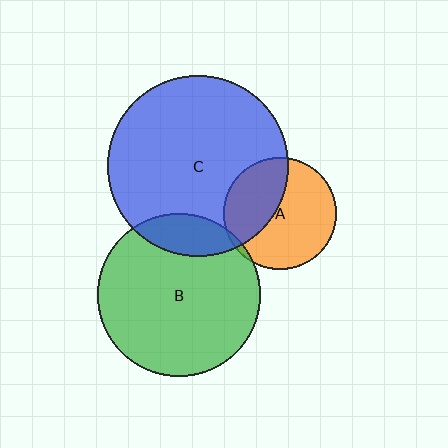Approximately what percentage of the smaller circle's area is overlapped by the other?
Approximately 15%.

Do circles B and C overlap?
Yes.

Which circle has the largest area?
Circle C (blue).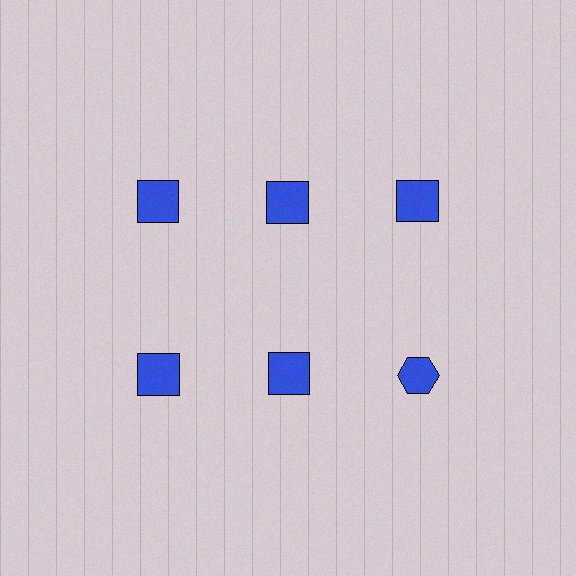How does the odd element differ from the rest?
It has a different shape: hexagon instead of square.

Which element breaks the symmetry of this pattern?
The blue hexagon in the second row, center column breaks the symmetry. All other shapes are blue squares.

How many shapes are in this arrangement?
There are 6 shapes arranged in a grid pattern.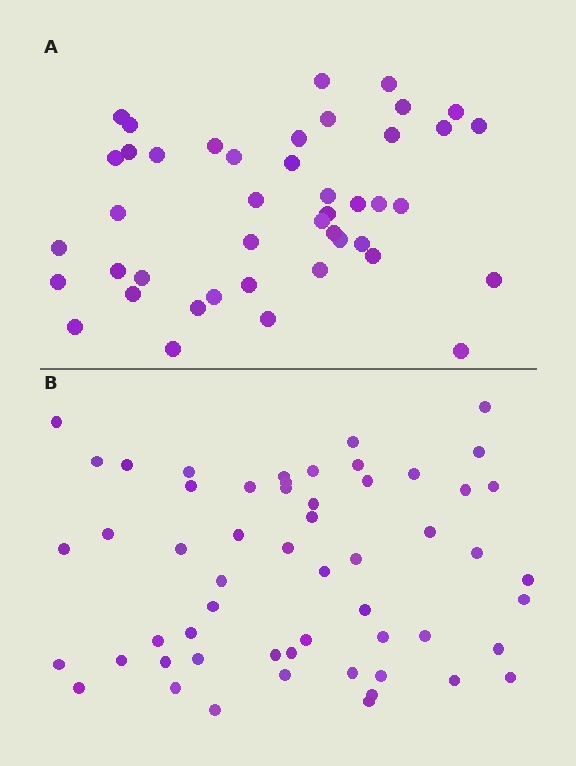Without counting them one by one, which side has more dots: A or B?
Region B (the bottom region) has more dots.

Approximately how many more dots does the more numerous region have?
Region B has roughly 12 or so more dots than region A.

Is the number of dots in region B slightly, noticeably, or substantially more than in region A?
Region B has noticeably more, but not dramatically so. The ratio is roughly 1.3 to 1.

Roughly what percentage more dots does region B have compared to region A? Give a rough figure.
About 25% more.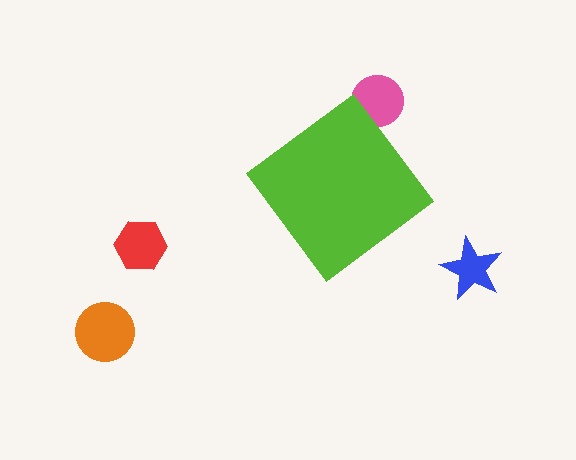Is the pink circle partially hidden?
Yes, the pink circle is partially hidden behind the lime diamond.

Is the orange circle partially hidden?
No, the orange circle is fully visible.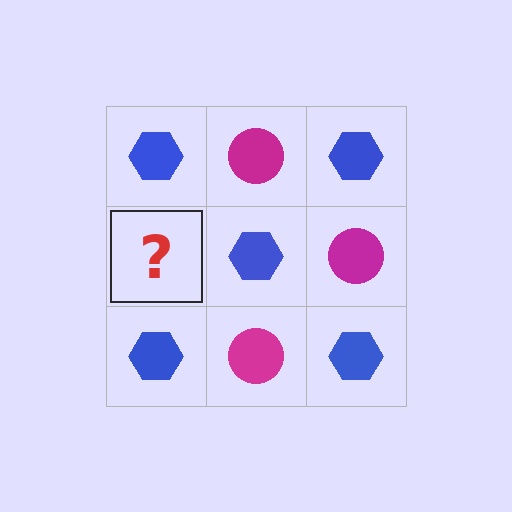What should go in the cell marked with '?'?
The missing cell should contain a magenta circle.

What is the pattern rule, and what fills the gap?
The rule is that it alternates blue hexagon and magenta circle in a checkerboard pattern. The gap should be filled with a magenta circle.